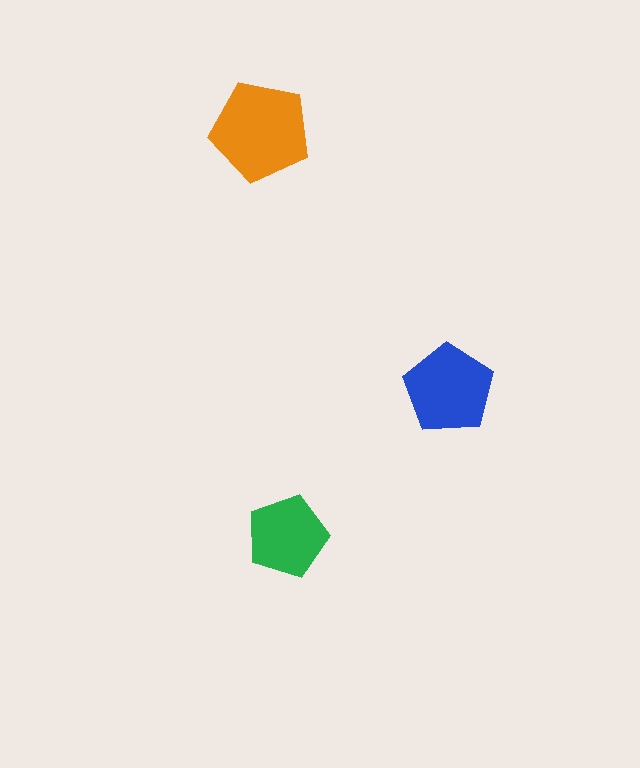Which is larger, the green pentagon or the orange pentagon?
The orange one.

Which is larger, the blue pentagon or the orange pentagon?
The orange one.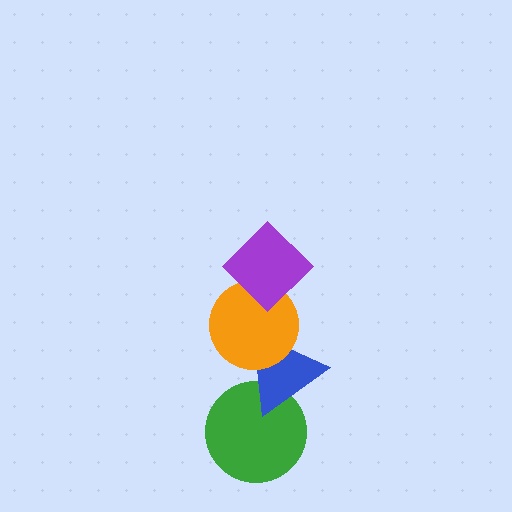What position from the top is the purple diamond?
The purple diamond is 1st from the top.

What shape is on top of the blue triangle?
The orange circle is on top of the blue triangle.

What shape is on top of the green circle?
The blue triangle is on top of the green circle.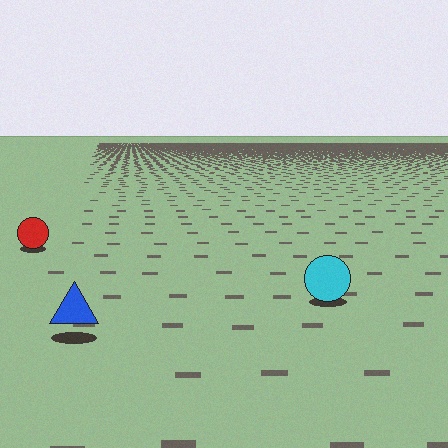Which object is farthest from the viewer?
The red circle is farthest from the viewer. It appears smaller and the ground texture around it is denser.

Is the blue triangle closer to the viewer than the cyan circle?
Yes. The blue triangle is closer — you can tell from the texture gradient: the ground texture is coarser near it.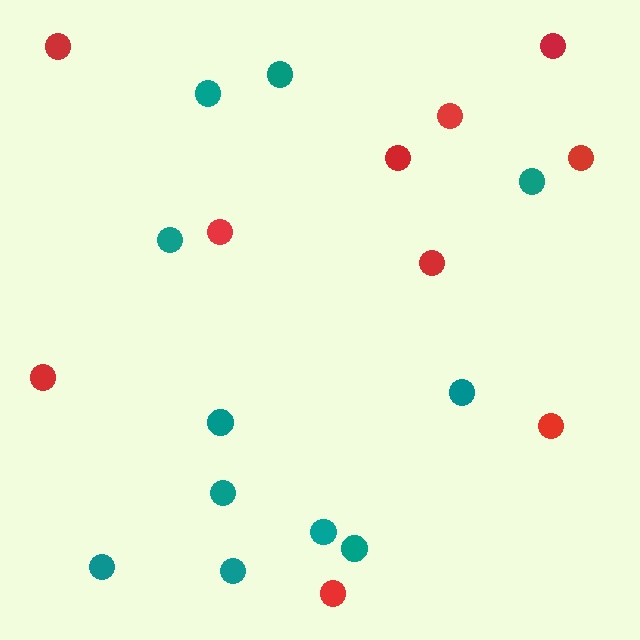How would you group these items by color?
There are 2 groups: one group of teal circles (11) and one group of red circles (10).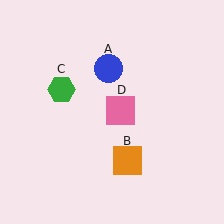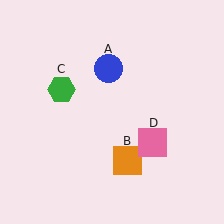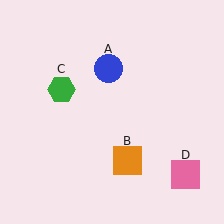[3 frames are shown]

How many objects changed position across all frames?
1 object changed position: pink square (object D).